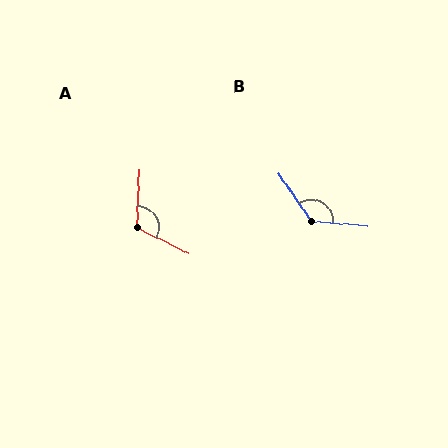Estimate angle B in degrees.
Approximately 128 degrees.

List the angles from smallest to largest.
A (114°), B (128°).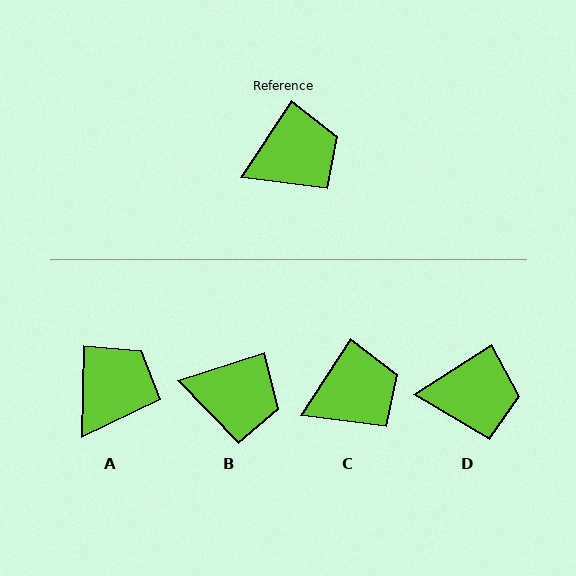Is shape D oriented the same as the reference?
No, it is off by about 24 degrees.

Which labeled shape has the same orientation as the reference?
C.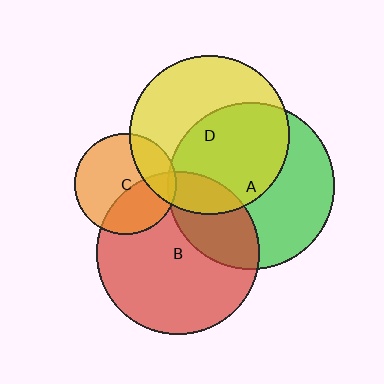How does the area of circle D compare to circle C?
Approximately 2.5 times.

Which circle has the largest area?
Circle A (green).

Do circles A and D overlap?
Yes.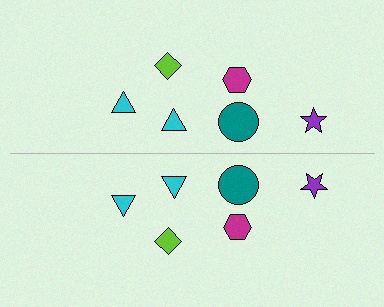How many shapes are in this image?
There are 12 shapes in this image.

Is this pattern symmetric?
Yes, this pattern has bilateral (reflection) symmetry.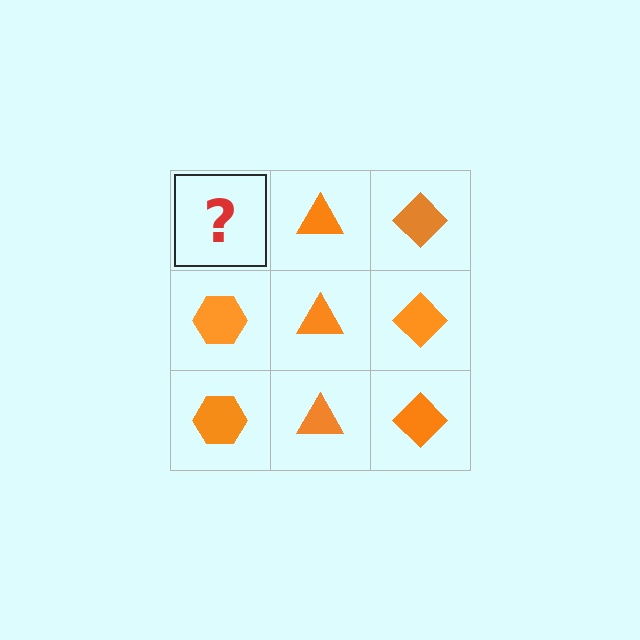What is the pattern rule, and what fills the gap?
The rule is that each column has a consistent shape. The gap should be filled with an orange hexagon.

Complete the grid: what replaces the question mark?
The question mark should be replaced with an orange hexagon.